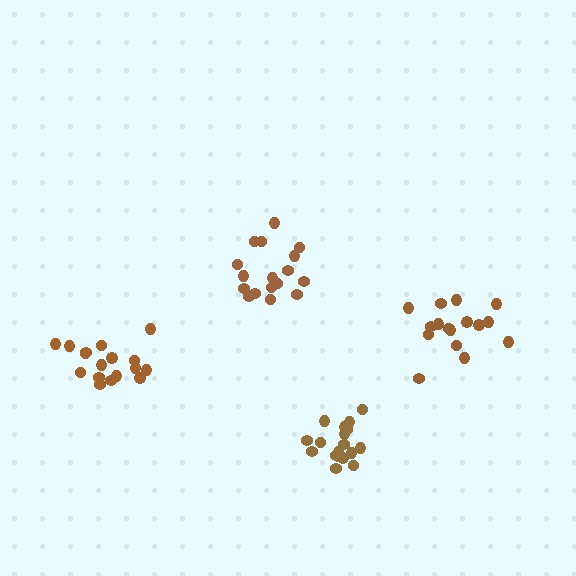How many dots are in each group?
Group 1: 17 dots, Group 2: 18 dots, Group 3: 17 dots, Group 4: 17 dots (69 total).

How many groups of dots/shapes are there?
There are 4 groups.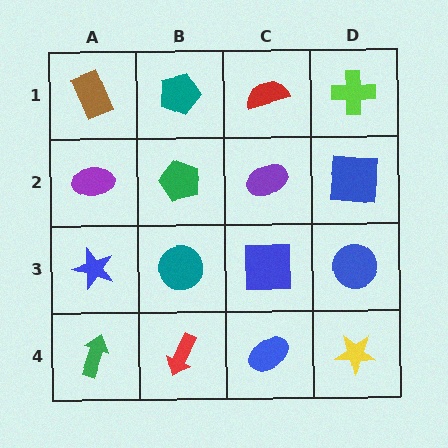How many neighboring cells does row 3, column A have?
3.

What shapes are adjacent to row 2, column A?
A brown rectangle (row 1, column A), a blue star (row 3, column A), a green pentagon (row 2, column B).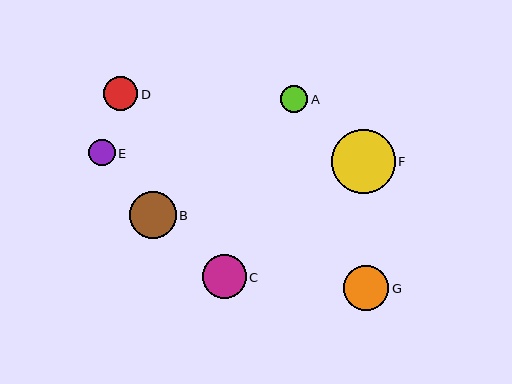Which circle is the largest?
Circle F is the largest with a size of approximately 64 pixels.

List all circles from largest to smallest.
From largest to smallest: F, B, G, C, D, A, E.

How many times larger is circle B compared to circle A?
Circle B is approximately 1.7 times the size of circle A.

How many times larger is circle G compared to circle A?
Circle G is approximately 1.7 times the size of circle A.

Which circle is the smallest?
Circle E is the smallest with a size of approximately 26 pixels.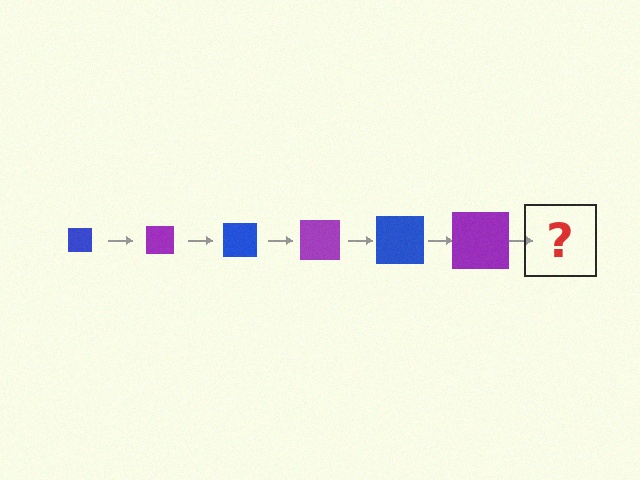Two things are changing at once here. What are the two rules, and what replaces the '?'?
The two rules are that the square grows larger each step and the color cycles through blue and purple. The '?' should be a blue square, larger than the previous one.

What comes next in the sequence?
The next element should be a blue square, larger than the previous one.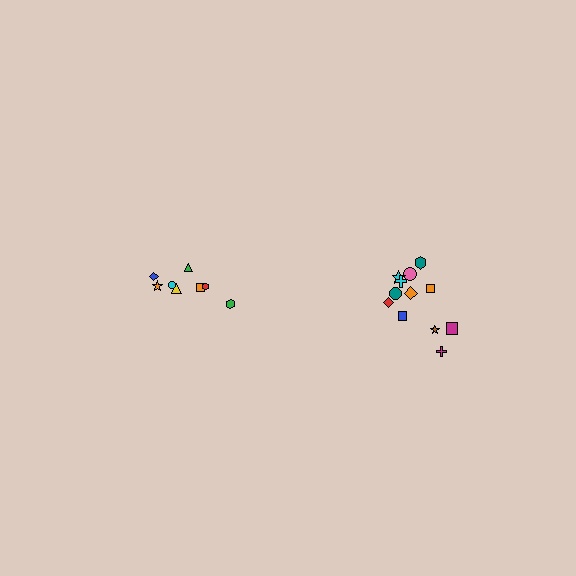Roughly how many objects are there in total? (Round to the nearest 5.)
Roughly 20 objects in total.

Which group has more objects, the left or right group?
The right group.